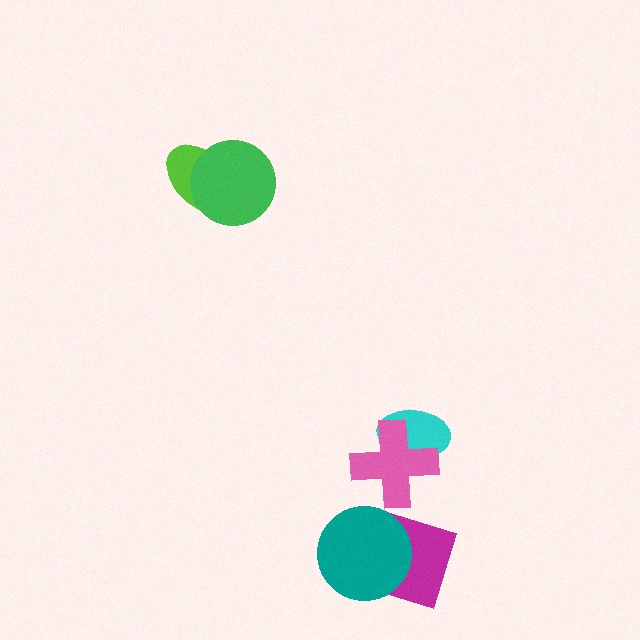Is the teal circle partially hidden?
No, no other shape covers it.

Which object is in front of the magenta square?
The teal circle is in front of the magenta square.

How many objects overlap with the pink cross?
1 object overlaps with the pink cross.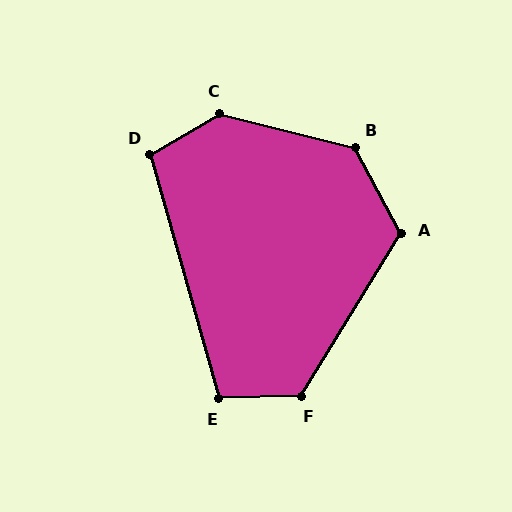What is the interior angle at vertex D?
Approximately 105 degrees (obtuse).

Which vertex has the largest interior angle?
C, at approximately 136 degrees.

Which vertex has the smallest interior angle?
E, at approximately 104 degrees.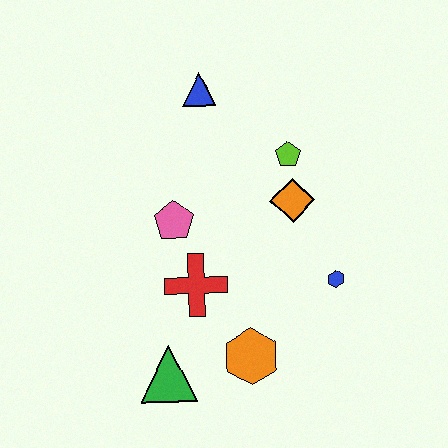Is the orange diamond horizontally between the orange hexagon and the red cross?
No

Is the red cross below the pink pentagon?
Yes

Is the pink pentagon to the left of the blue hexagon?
Yes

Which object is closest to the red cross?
The pink pentagon is closest to the red cross.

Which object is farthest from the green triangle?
The blue triangle is farthest from the green triangle.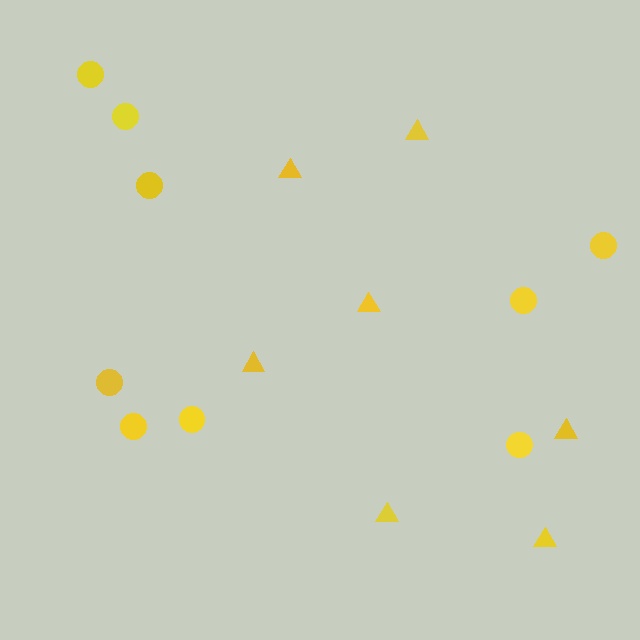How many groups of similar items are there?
There are 2 groups: one group of triangles (7) and one group of circles (9).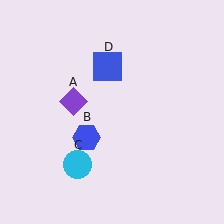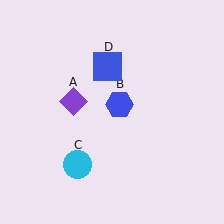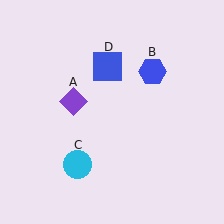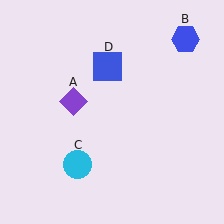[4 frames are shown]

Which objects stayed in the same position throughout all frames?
Purple diamond (object A) and cyan circle (object C) and blue square (object D) remained stationary.